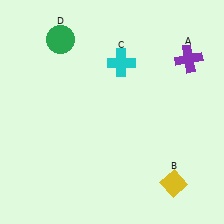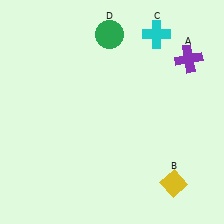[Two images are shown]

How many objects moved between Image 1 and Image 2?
2 objects moved between the two images.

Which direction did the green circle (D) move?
The green circle (D) moved right.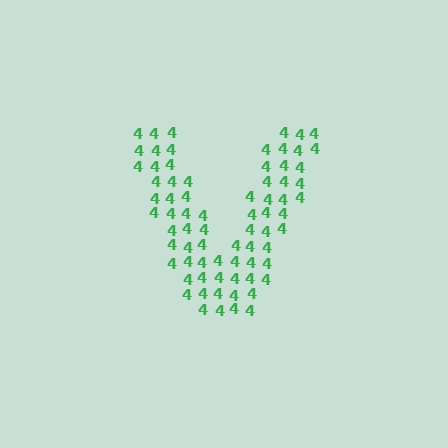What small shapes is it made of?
It is made of small digit 4's.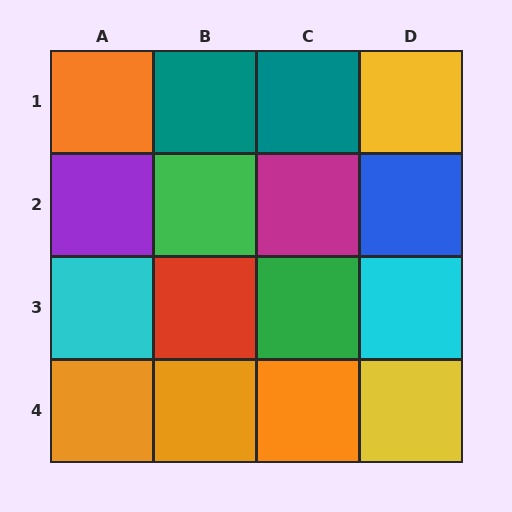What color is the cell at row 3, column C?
Green.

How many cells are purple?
1 cell is purple.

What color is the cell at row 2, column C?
Magenta.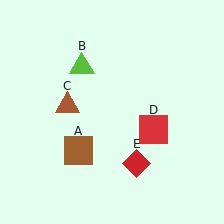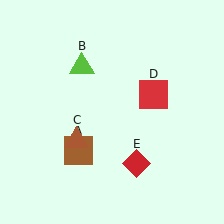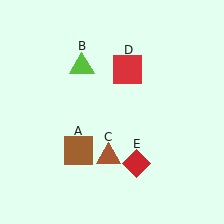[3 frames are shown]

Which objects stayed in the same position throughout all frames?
Brown square (object A) and lime triangle (object B) and red diamond (object E) remained stationary.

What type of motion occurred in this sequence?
The brown triangle (object C), red square (object D) rotated counterclockwise around the center of the scene.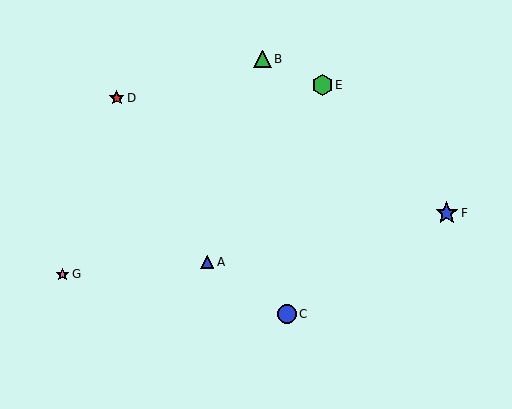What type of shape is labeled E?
Shape E is a green hexagon.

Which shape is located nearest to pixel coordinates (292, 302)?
The blue circle (labeled C) at (287, 314) is nearest to that location.